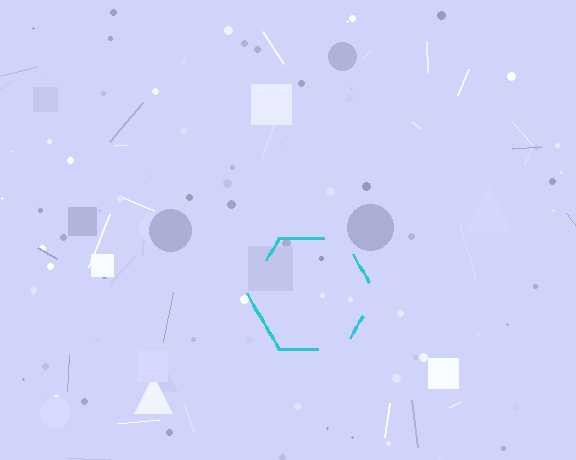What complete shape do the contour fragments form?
The contour fragments form a hexagon.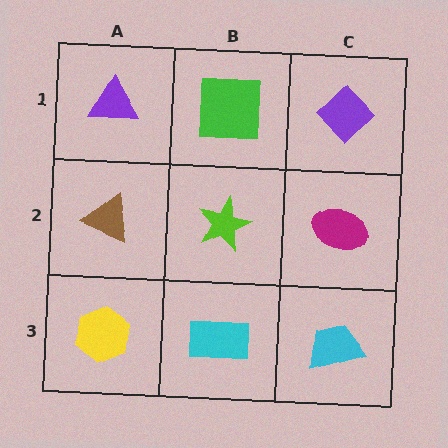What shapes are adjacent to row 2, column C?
A purple diamond (row 1, column C), a cyan trapezoid (row 3, column C), a lime star (row 2, column B).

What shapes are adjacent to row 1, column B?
A lime star (row 2, column B), a purple triangle (row 1, column A), a purple diamond (row 1, column C).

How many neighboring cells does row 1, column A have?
2.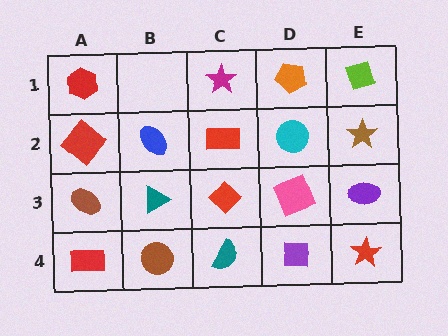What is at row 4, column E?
A red star.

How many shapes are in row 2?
5 shapes.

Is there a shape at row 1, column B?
No, that cell is empty.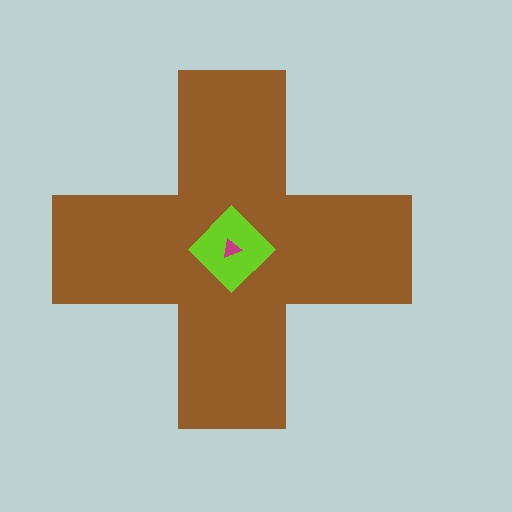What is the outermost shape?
The brown cross.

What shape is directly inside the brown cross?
The lime diamond.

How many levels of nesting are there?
3.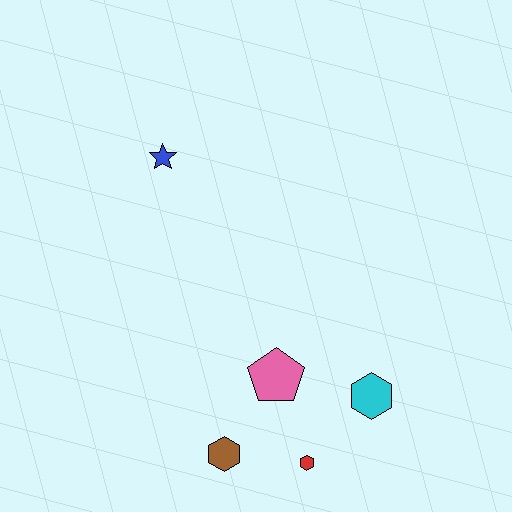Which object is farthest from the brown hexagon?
The blue star is farthest from the brown hexagon.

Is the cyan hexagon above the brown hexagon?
Yes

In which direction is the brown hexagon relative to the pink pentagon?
The brown hexagon is below the pink pentagon.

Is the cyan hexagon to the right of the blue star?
Yes